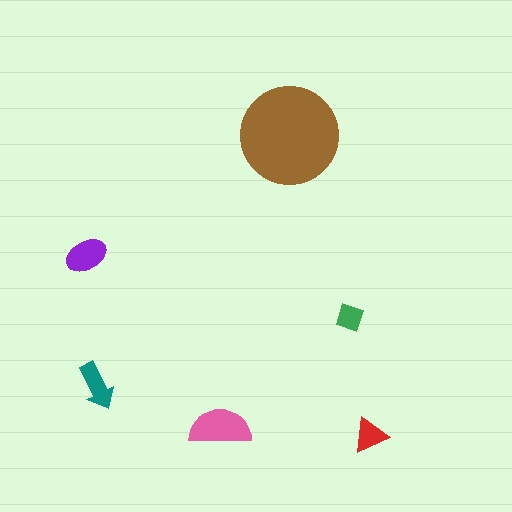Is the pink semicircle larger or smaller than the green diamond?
Larger.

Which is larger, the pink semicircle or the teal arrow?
The pink semicircle.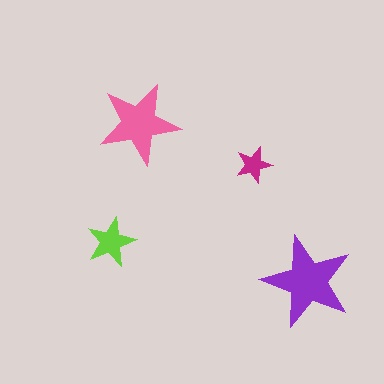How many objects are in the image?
There are 4 objects in the image.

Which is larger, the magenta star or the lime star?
The lime one.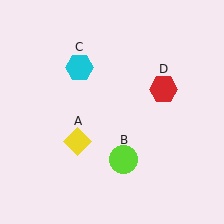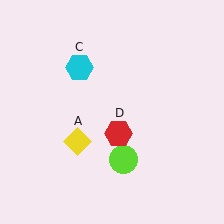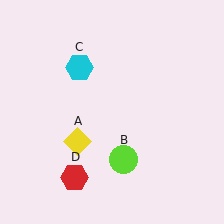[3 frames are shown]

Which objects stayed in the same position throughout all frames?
Yellow diamond (object A) and lime circle (object B) and cyan hexagon (object C) remained stationary.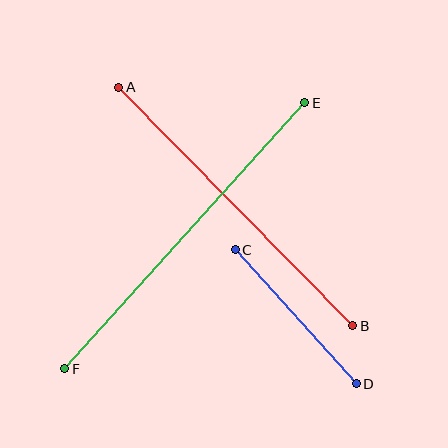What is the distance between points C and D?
The distance is approximately 180 pixels.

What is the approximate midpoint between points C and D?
The midpoint is at approximately (296, 317) pixels.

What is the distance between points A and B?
The distance is approximately 334 pixels.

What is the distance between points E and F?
The distance is approximately 358 pixels.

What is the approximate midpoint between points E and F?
The midpoint is at approximately (185, 236) pixels.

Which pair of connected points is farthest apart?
Points E and F are farthest apart.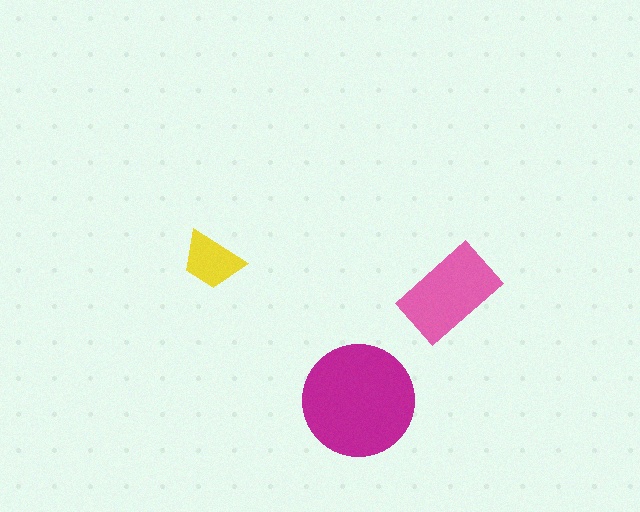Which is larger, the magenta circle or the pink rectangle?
The magenta circle.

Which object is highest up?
The yellow trapezoid is topmost.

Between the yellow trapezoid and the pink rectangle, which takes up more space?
The pink rectangle.